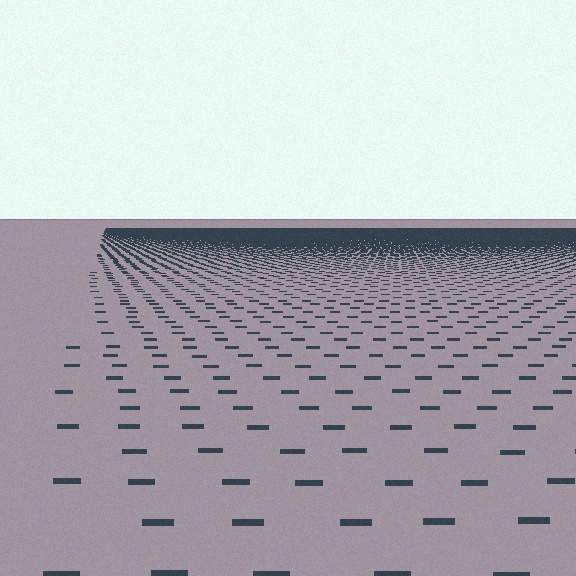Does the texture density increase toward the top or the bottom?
Density increases toward the top.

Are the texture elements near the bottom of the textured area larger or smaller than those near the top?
Larger. Near the bottom, elements are closer to the viewer and appear at a bigger on-screen size.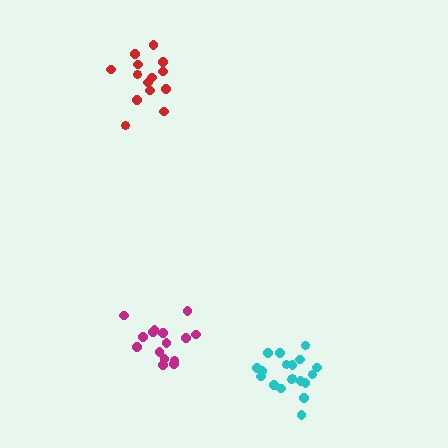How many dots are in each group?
Group 1: 14 dots, Group 2: 19 dots, Group 3: 15 dots (48 total).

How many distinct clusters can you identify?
There are 3 distinct clusters.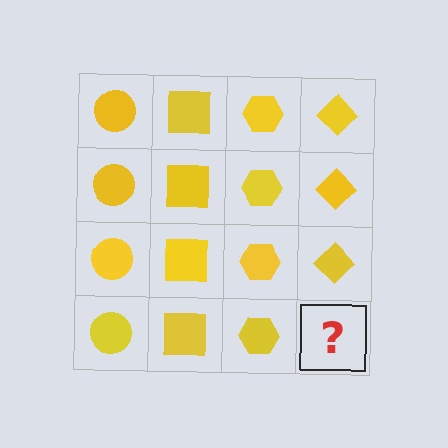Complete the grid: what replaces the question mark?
The question mark should be replaced with a yellow diamond.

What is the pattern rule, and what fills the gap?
The rule is that each column has a consistent shape. The gap should be filled with a yellow diamond.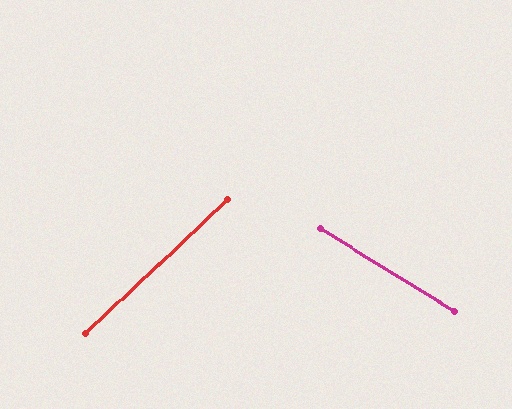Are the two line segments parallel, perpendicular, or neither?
Neither parallel nor perpendicular — they differ by about 75°.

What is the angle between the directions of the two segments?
Approximately 75 degrees.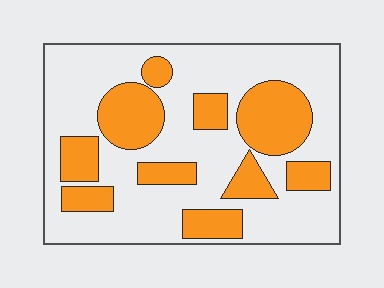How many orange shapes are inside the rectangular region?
10.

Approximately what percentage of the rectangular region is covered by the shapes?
Approximately 30%.